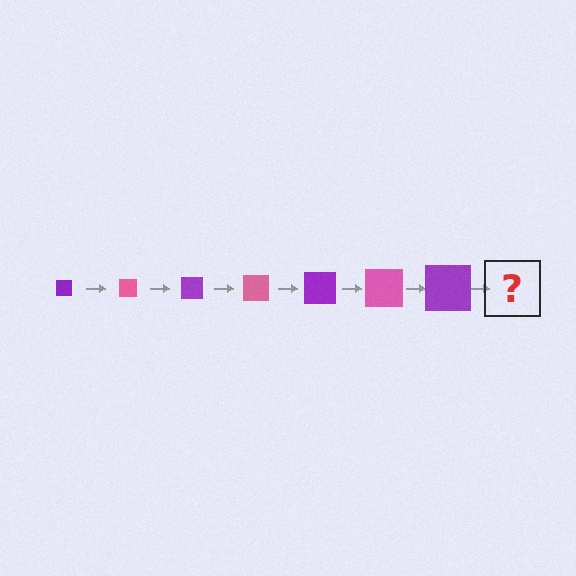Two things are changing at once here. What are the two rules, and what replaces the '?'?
The two rules are that the square grows larger each step and the color cycles through purple and pink. The '?' should be a pink square, larger than the previous one.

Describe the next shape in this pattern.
It should be a pink square, larger than the previous one.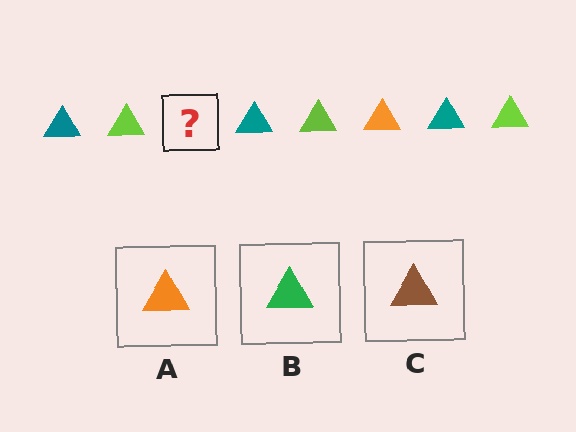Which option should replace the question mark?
Option A.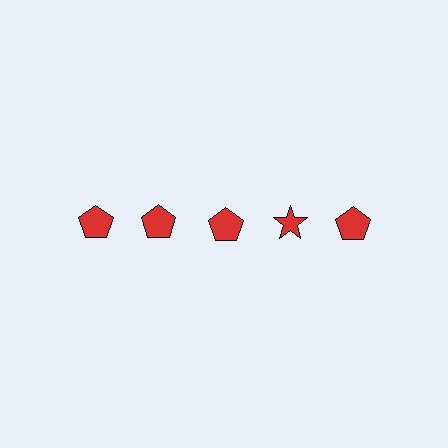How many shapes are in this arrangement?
There are 5 shapes arranged in a grid pattern.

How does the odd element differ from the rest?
It has a different shape: star instead of pentagon.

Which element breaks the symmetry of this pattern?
The red star in the top row, second from right column breaks the symmetry. All other shapes are red pentagons.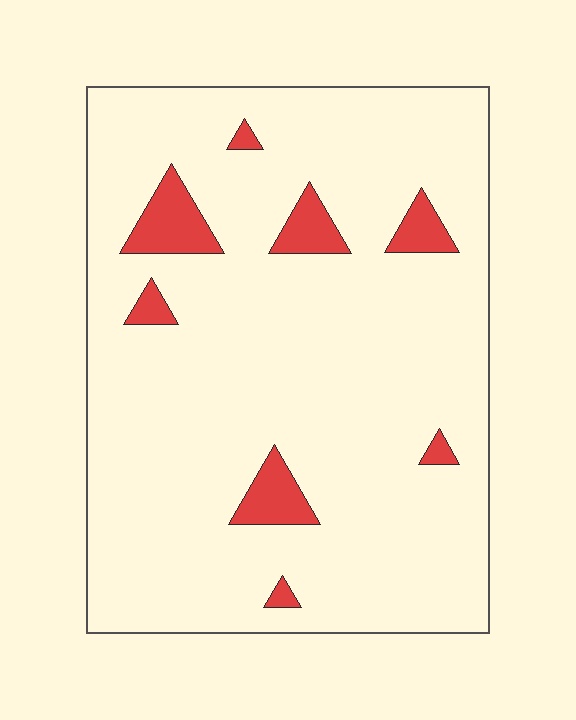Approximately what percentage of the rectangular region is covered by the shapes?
Approximately 10%.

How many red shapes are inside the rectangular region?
8.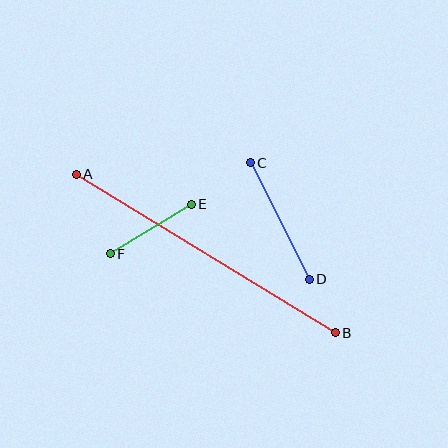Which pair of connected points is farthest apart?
Points A and B are farthest apart.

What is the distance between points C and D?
The distance is approximately 131 pixels.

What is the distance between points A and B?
The distance is approximately 304 pixels.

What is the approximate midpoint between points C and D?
The midpoint is at approximately (280, 221) pixels.